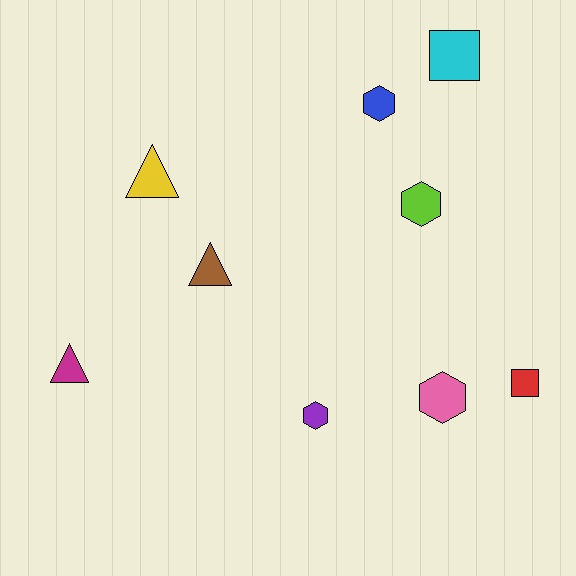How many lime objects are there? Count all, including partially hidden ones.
There is 1 lime object.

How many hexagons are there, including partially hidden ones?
There are 4 hexagons.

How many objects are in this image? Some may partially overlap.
There are 9 objects.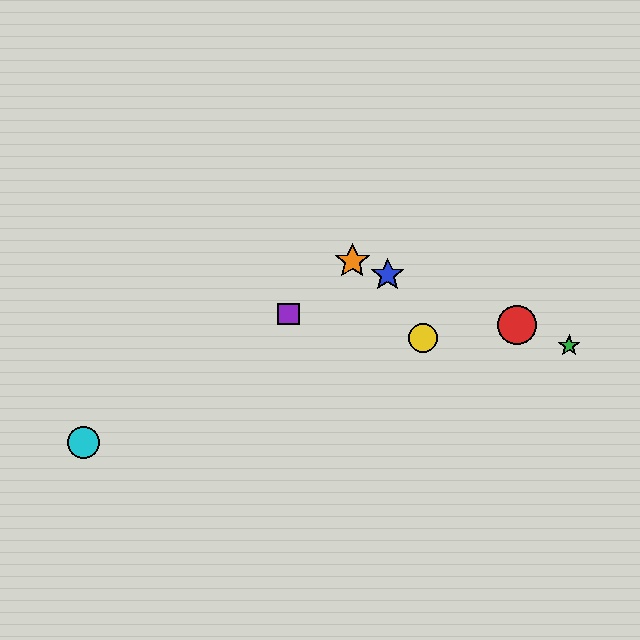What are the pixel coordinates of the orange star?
The orange star is at (352, 261).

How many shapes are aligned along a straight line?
4 shapes (the red circle, the blue star, the green star, the orange star) are aligned along a straight line.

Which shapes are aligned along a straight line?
The red circle, the blue star, the green star, the orange star are aligned along a straight line.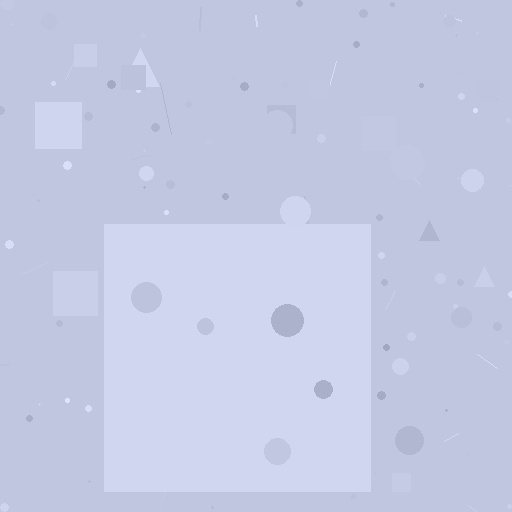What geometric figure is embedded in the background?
A square is embedded in the background.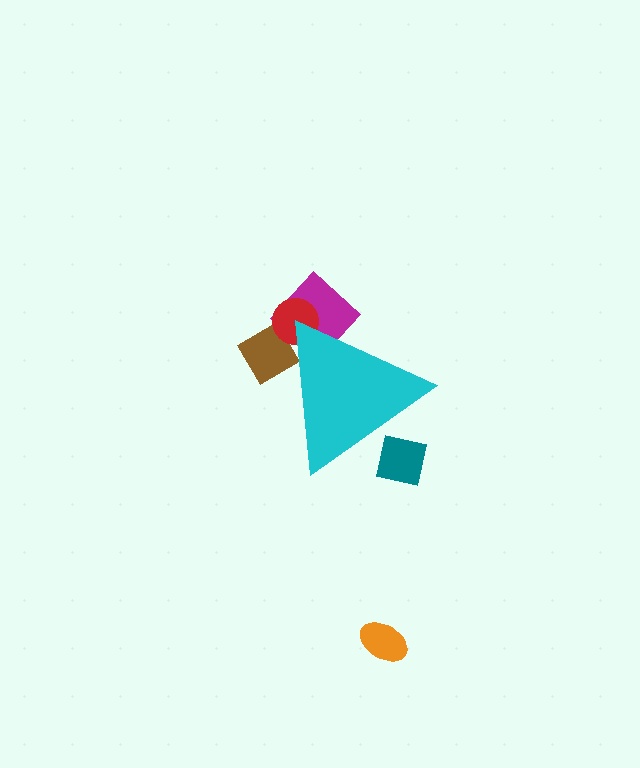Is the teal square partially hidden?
Yes, the teal square is partially hidden behind the cyan triangle.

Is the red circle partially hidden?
Yes, the red circle is partially hidden behind the cyan triangle.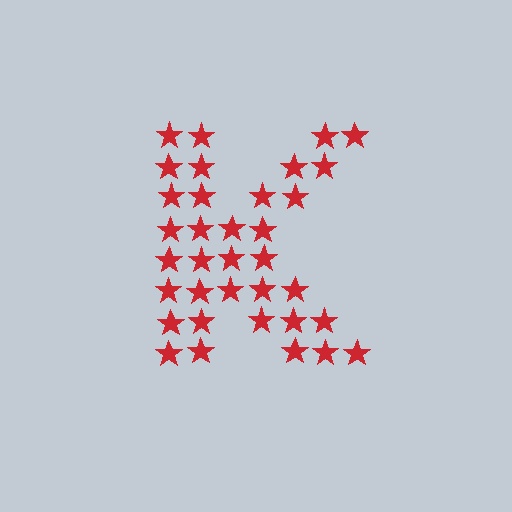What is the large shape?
The large shape is the letter K.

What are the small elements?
The small elements are stars.